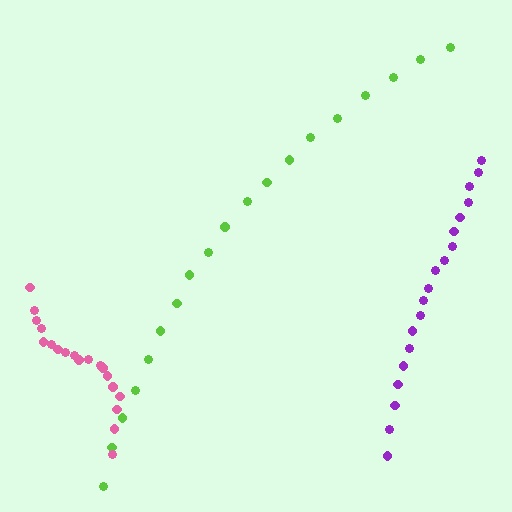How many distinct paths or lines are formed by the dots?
There are 3 distinct paths.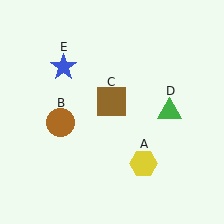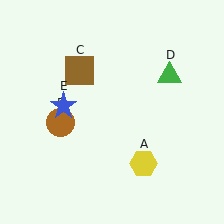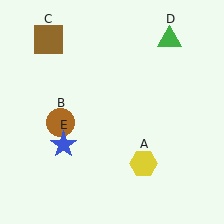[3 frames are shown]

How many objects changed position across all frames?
3 objects changed position: brown square (object C), green triangle (object D), blue star (object E).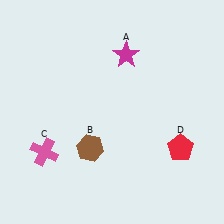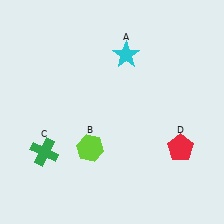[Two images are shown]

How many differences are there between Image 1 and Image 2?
There are 3 differences between the two images.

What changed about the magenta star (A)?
In Image 1, A is magenta. In Image 2, it changed to cyan.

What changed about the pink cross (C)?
In Image 1, C is pink. In Image 2, it changed to green.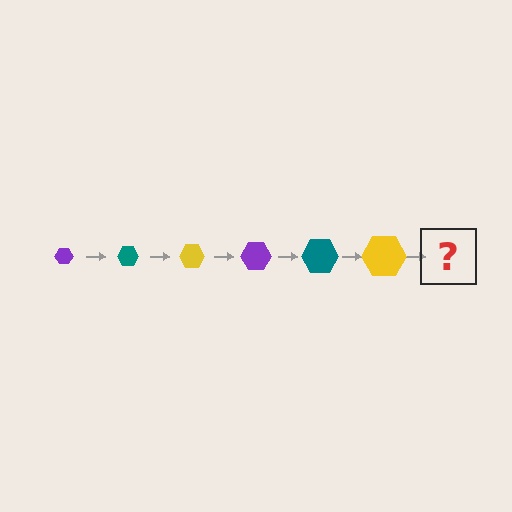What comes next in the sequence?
The next element should be a purple hexagon, larger than the previous one.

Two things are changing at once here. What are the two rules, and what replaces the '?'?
The two rules are that the hexagon grows larger each step and the color cycles through purple, teal, and yellow. The '?' should be a purple hexagon, larger than the previous one.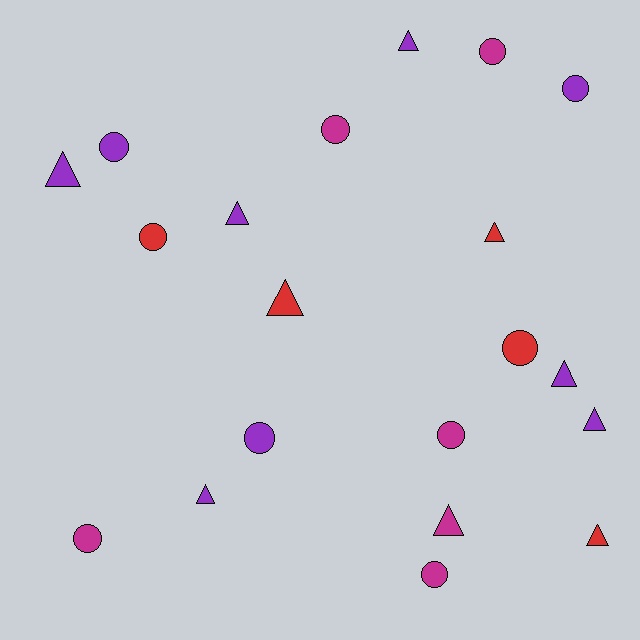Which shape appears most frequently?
Triangle, with 10 objects.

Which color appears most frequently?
Purple, with 9 objects.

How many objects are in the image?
There are 20 objects.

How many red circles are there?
There are 2 red circles.